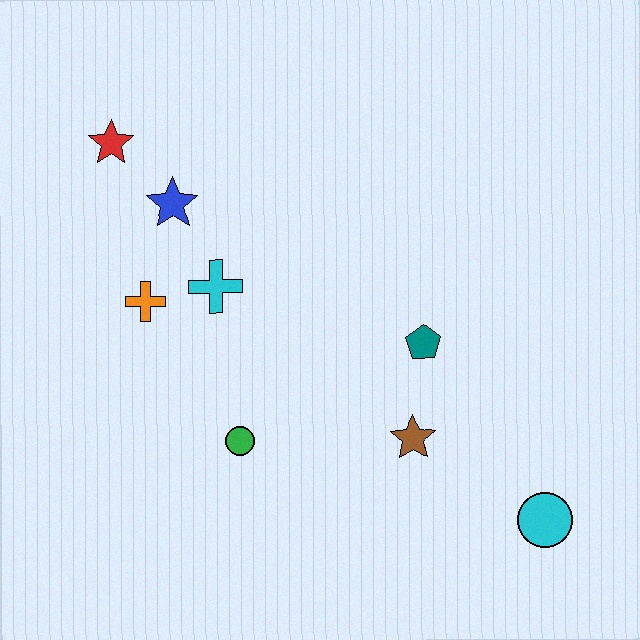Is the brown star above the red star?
No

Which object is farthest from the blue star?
The cyan circle is farthest from the blue star.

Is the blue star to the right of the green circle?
No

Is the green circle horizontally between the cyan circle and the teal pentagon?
No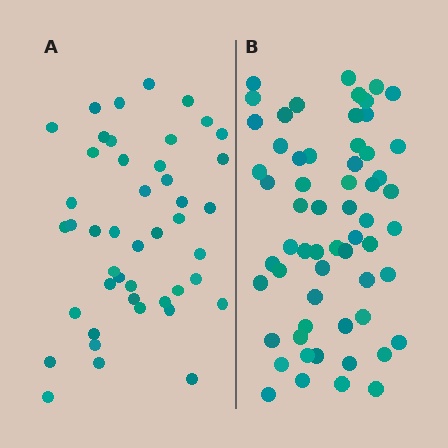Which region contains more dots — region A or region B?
Region B (the right region) has more dots.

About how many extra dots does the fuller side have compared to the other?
Region B has approximately 15 more dots than region A.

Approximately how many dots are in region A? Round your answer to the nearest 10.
About 40 dots. (The exact count is 45, which rounds to 40.)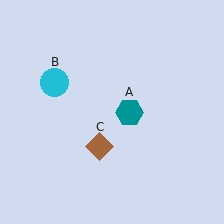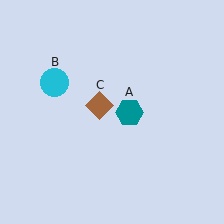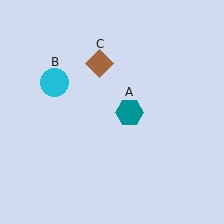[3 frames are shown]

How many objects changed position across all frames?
1 object changed position: brown diamond (object C).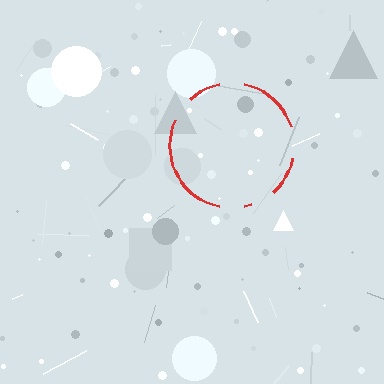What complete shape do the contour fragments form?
The contour fragments form a circle.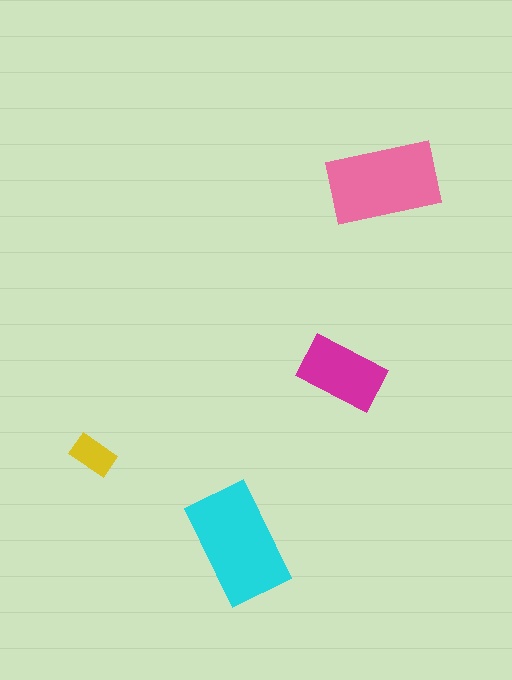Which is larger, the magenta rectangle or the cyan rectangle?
The cyan one.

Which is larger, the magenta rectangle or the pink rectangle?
The pink one.